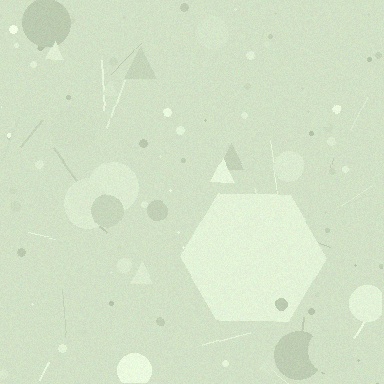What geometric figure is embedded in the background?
A hexagon is embedded in the background.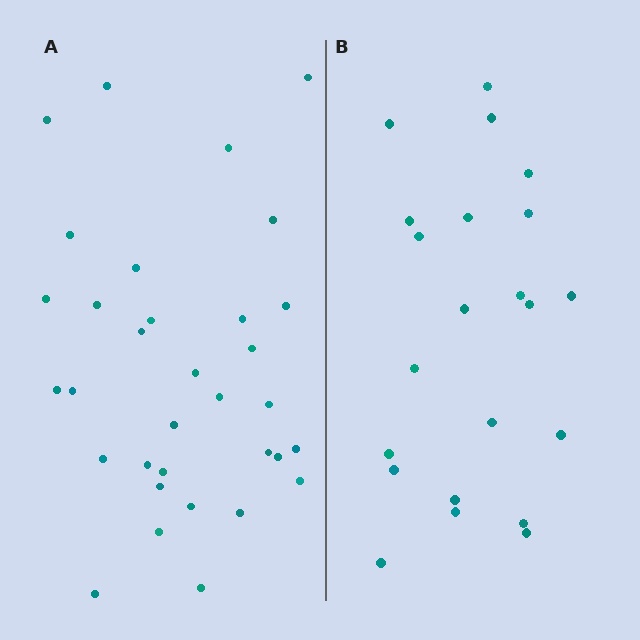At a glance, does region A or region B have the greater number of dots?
Region A (the left region) has more dots.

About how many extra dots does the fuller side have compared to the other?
Region A has roughly 12 or so more dots than region B.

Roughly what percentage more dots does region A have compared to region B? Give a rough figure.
About 50% more.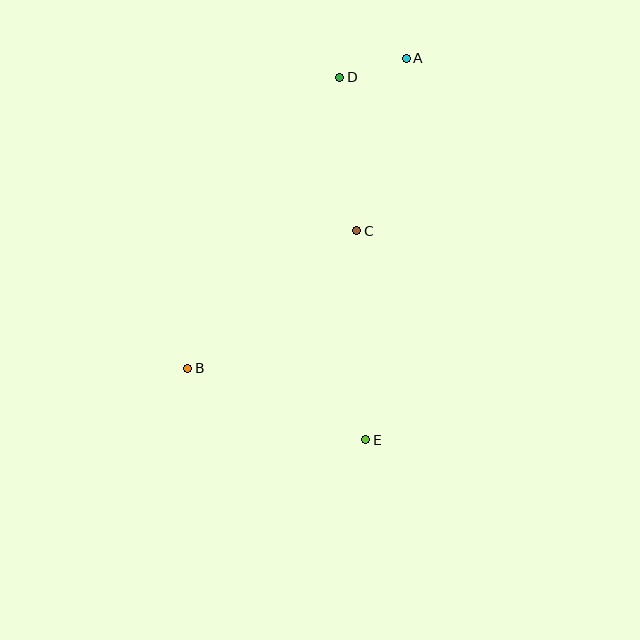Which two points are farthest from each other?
Points A and E are farthest from each other.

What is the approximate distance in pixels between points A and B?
The distance between A and B is approximately 379 pixels.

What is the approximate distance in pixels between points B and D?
The distance between B and D is approximately 329 pixels.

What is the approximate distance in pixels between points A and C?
The distance between A and C is approximately 179 pixels.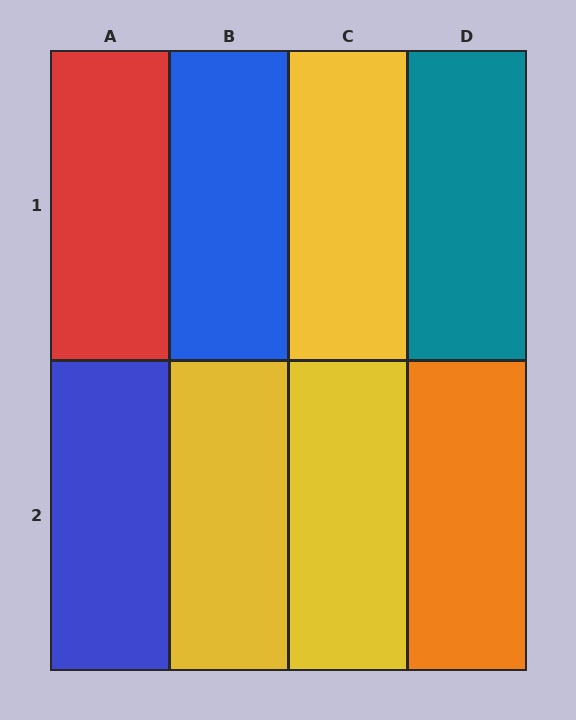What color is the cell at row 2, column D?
Orange.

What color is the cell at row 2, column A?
Blue.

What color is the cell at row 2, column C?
Yellow.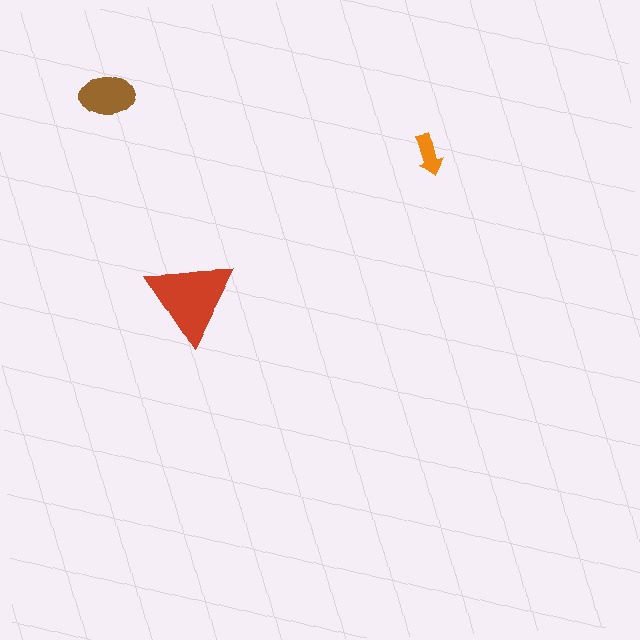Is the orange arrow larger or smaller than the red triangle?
Smaller.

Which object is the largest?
The red triangle.